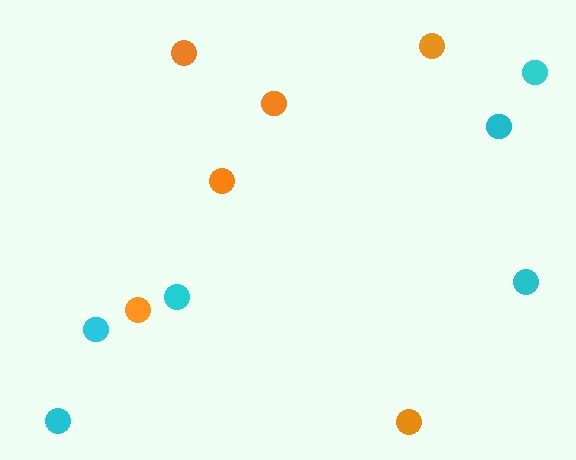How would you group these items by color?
There are 2 groups: one group of cyan circles (6) and one group of orange circles (6).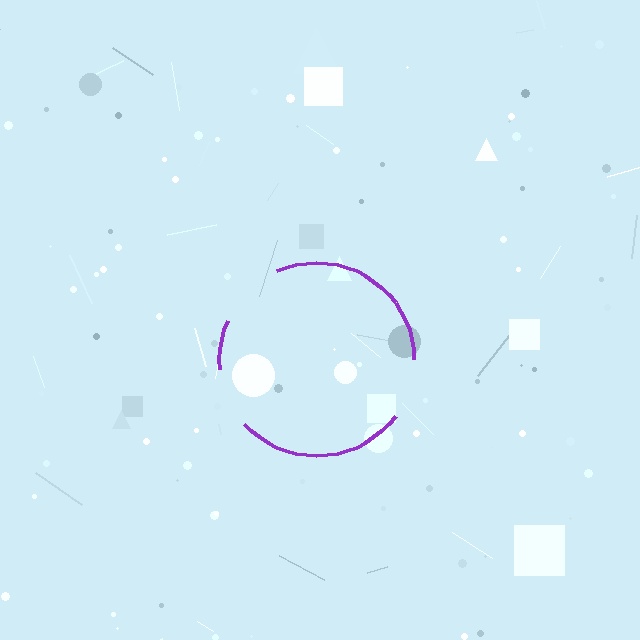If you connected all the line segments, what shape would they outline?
They would outline a circle.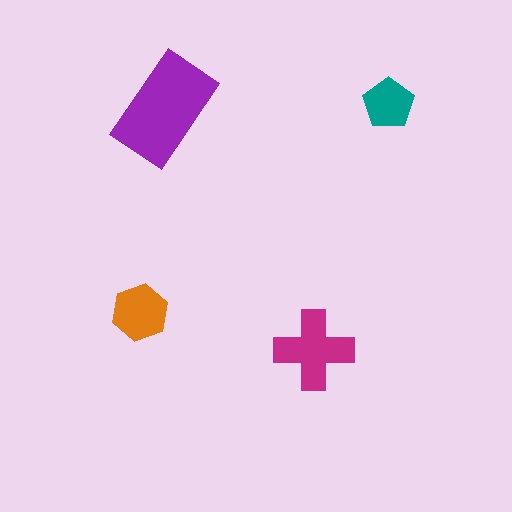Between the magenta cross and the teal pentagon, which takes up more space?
The magenta cross.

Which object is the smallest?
The teal pentagon.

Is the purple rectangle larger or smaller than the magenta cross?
Larger.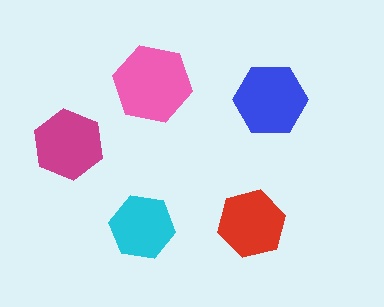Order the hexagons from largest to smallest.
the pink one, the blue one, the magenta one, the red one, the cyan one.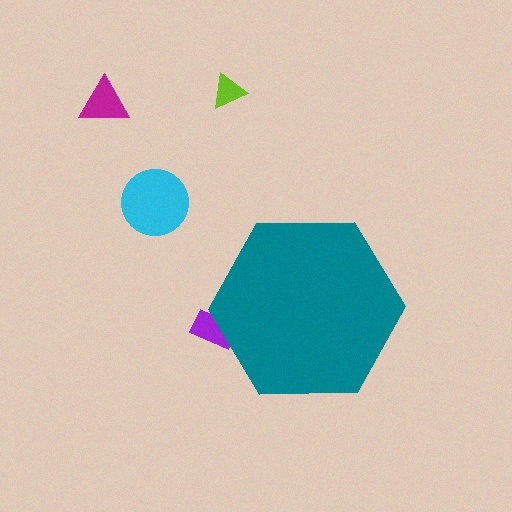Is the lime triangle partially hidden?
No, the lime triangle is fully visible.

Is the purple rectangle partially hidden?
Yes, the purple rectangle is partially hidden behind the teal hexagon.